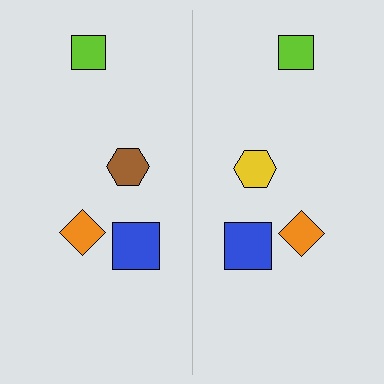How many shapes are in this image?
There are 8 shapes in this image.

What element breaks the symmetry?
The yellow hexagon on the right side breaks the symmetry — its mirror counterpart is brown.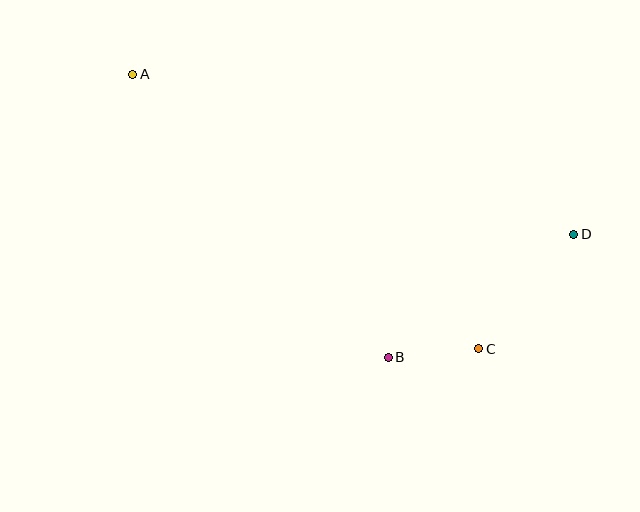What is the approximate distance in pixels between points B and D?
The distance between B and D is approximately 222 pixels.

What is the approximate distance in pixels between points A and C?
The distance between A and C is approximately 442 pixels.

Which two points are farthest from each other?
Points A and D are farthest from each other.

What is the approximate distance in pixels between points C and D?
The distance between C and D is approximately 149 pixels.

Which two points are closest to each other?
Points B and C are closest to each other.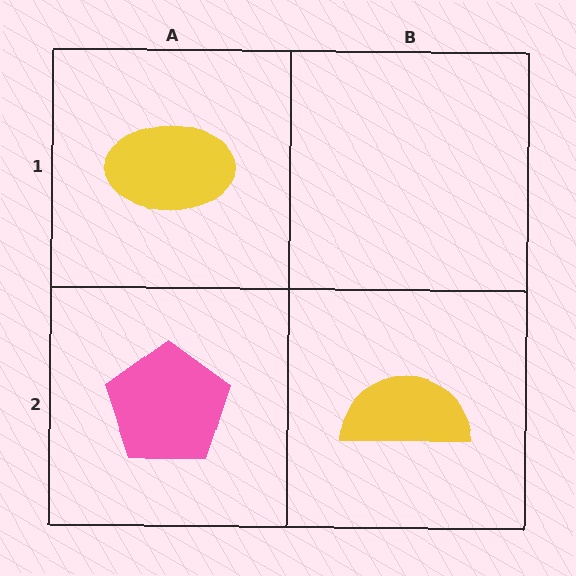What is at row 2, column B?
A yellow semicircle.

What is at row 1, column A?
A yellow ellipse.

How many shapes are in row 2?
2 shapes.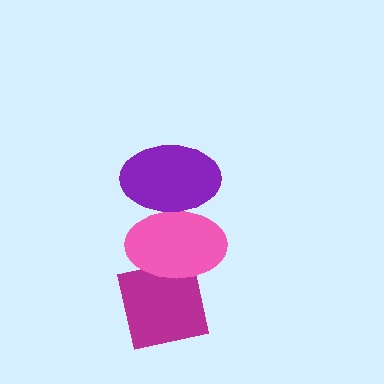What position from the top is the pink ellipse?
The pink ellipse is 2nd from the top.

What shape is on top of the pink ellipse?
The purple ellipse is on top of the pink ellipse.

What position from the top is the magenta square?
The magenta square is 3rd from the top.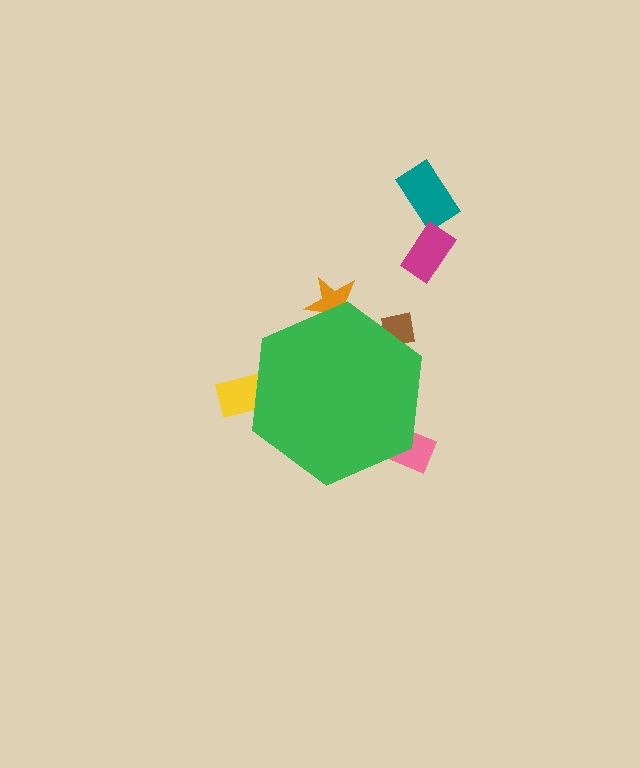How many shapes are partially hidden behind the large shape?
4 shapes are partially hidden.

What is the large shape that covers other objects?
A green hexagon.